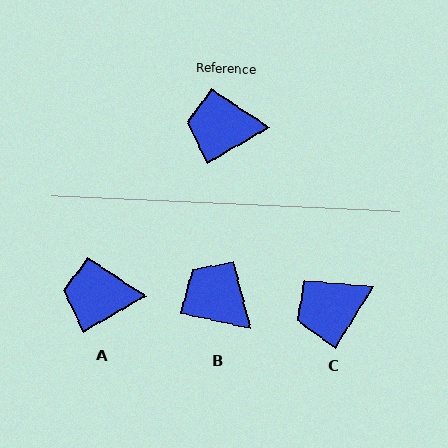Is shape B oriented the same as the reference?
No, it is off by about 42 degrees.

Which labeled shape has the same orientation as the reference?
A.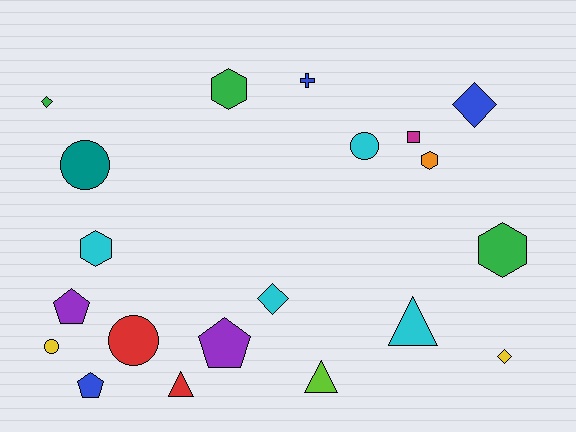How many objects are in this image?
There are 20 objects.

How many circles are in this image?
There are 4 circles.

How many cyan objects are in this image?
There are 4 cyan objects.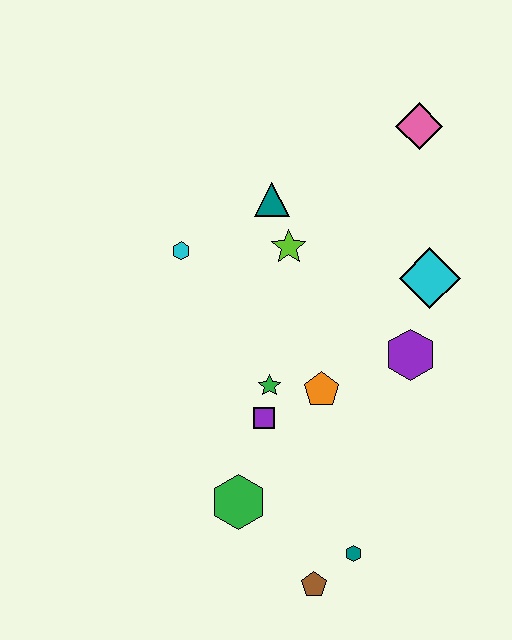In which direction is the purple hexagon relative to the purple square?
The purple hexagon is to the right of the purple square.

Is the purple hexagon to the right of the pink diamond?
No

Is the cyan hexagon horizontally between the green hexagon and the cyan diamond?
No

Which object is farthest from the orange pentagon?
The pink diamond is farthest from the orange pentagon.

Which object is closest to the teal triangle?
The lime star is closest to the teal triangle.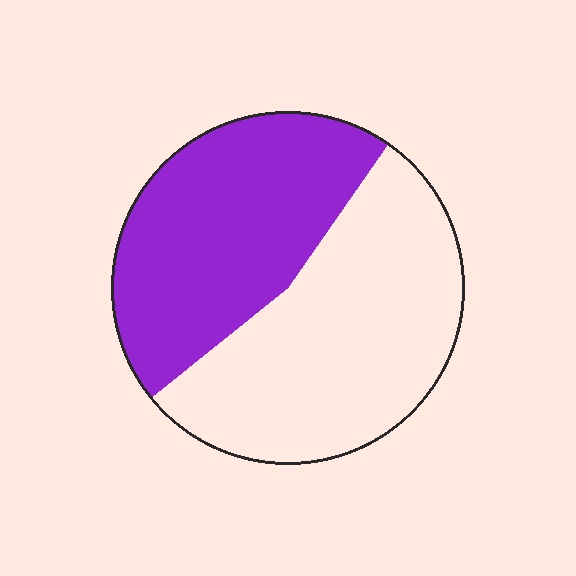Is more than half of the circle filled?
No.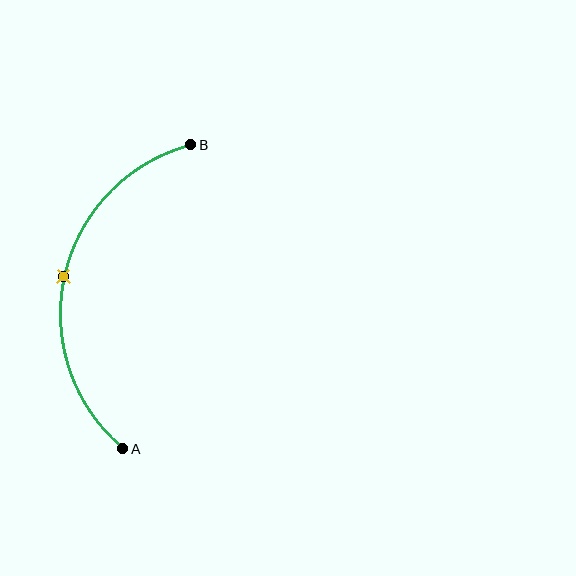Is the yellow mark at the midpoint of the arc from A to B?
Yes. The yellow mark lies on the arc at equal arc-length from both A and B — it is the arc midpoint.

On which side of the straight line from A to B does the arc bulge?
The arc bulges to the left of the straight line connecting A and B.